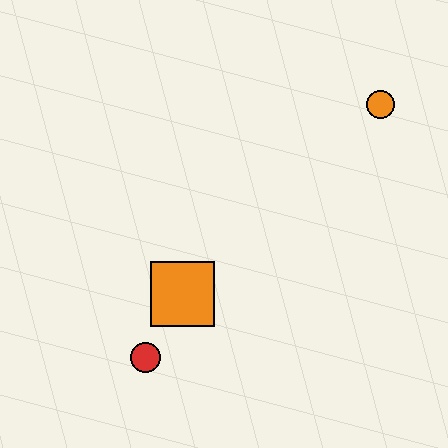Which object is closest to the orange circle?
The orange square is closest to the orange circle.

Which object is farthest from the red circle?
The orange circle is farthest from the red circle.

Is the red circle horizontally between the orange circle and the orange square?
No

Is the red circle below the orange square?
Yes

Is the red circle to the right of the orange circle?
No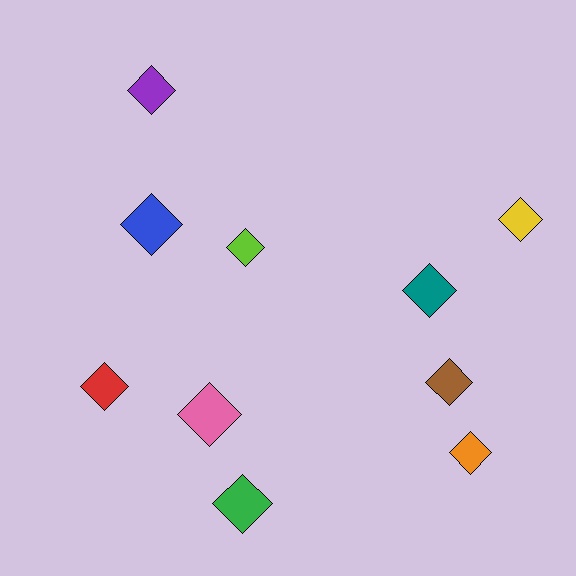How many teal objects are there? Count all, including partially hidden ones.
There is 1 teal object.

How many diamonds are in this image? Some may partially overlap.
There are 10 diamonds.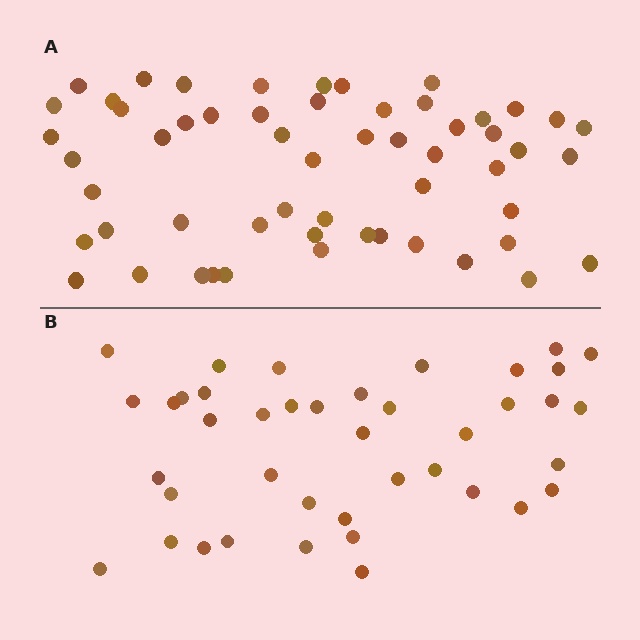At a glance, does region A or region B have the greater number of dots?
Region A (the top region) has more dots.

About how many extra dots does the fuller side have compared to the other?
Region A has approximately 15 more dots than region B.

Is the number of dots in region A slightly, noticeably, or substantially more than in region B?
Region A has noticeably more, but not dramatically so. The ratio is roughly 1.4 to 1.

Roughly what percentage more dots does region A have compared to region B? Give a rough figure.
About 35% more.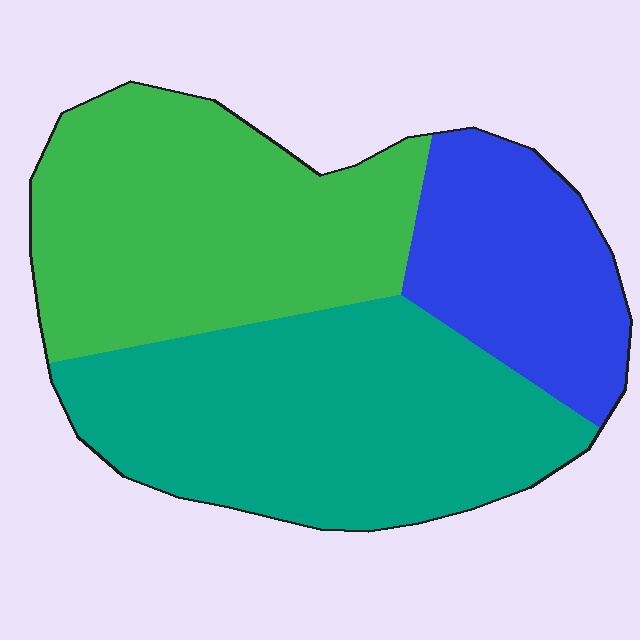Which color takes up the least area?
Blue, at roughly 20%.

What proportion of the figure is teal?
Teal takes up about two fifths (2/5) of the figure.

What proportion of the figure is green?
Green takes up about three eighths (3/8) of the figure.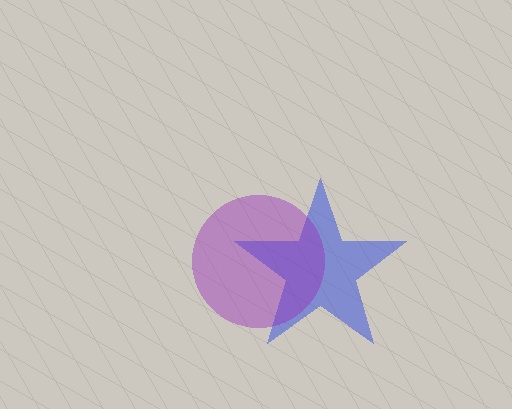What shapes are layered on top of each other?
The layered shapes are: a blue star, a purple circle.